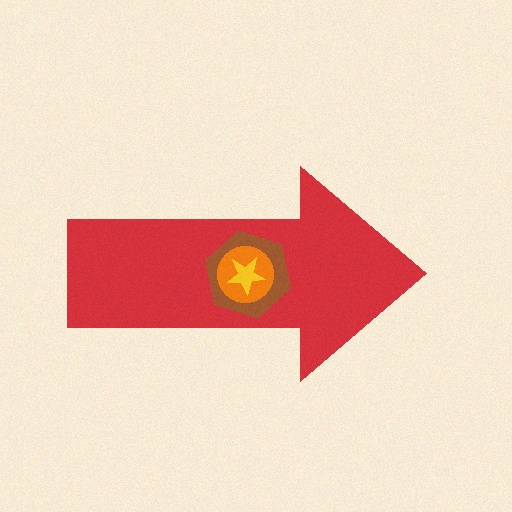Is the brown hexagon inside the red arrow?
Yes.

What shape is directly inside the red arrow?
The brown hexagon.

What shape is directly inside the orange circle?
The yellow star.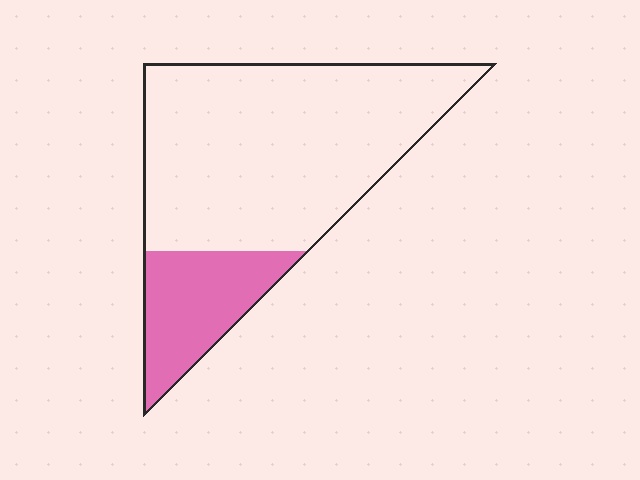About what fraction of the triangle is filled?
About one fifth (1/5).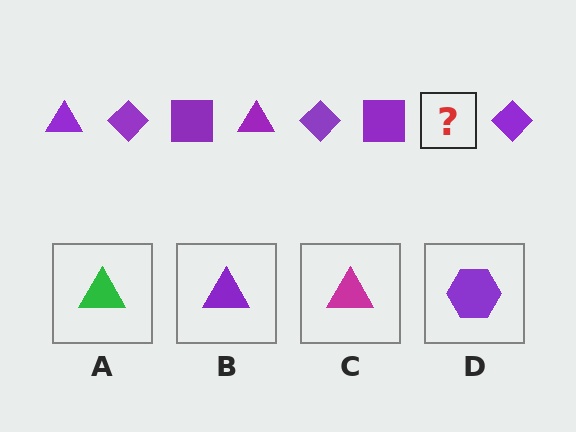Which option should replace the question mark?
Option B.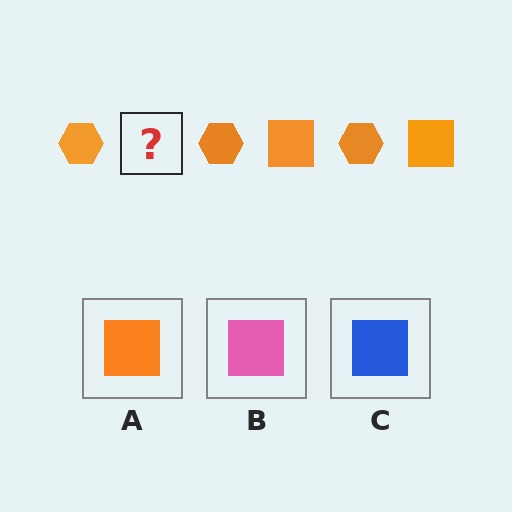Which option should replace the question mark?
Option A.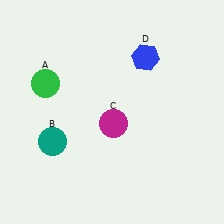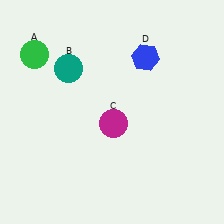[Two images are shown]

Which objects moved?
The objects that moved are: the green circle (A), the teal circle (B).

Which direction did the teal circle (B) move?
The teal circle (B) moved up.